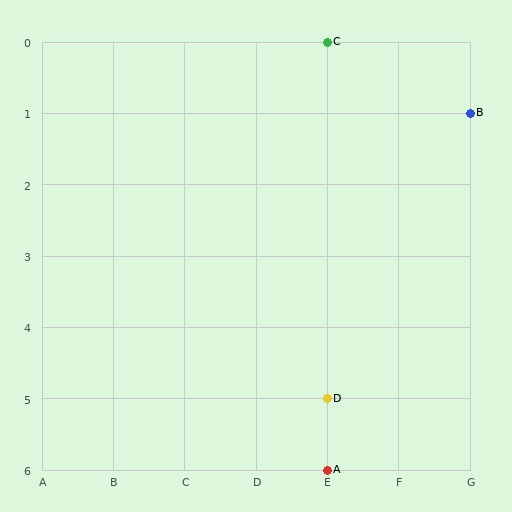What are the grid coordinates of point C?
Point C is at grid coordinates (E, 0).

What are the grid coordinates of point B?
Point B is at grid coordinates (G, 1).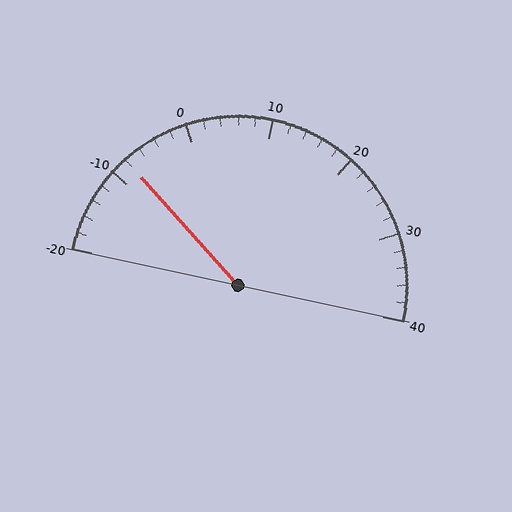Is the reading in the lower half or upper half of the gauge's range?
The reading is in the lower half of the range (-20 to 40).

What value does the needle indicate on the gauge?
The needle indicates approximately -8.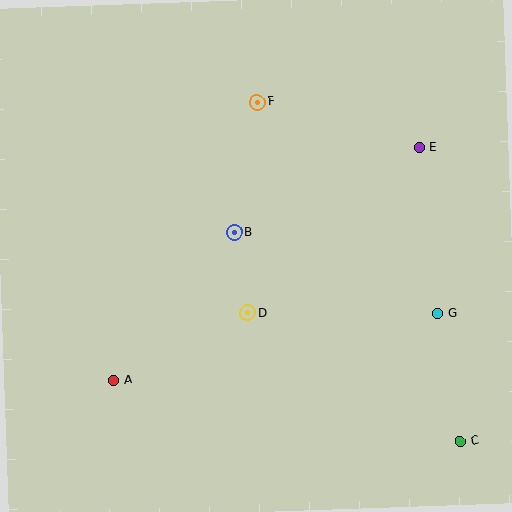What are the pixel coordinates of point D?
Point D is at (248, 313).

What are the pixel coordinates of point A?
Point A is at (114, 380).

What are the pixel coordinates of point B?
Point B is at (234, 232).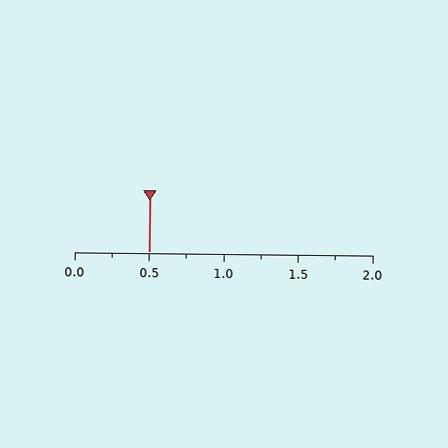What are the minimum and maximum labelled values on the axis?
The axis runs from 0.0 to 2.0.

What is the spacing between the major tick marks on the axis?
The major ticks are spaced 0.5 apart.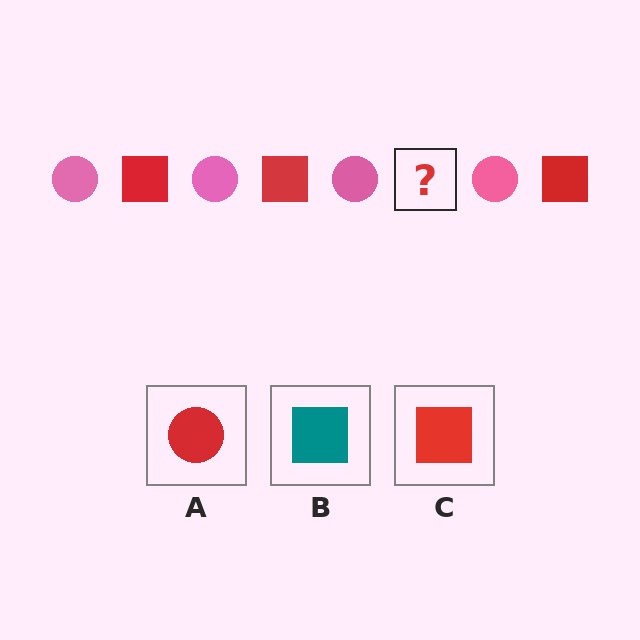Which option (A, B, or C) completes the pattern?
C.